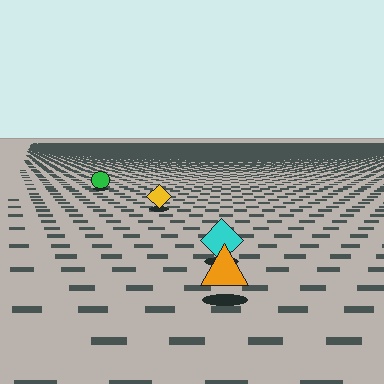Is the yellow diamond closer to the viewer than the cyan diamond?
No. The cyan diamond is closer — you can tell from the texture gradient: the ground texture is coarser near it.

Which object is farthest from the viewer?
The green circle is farthest from the viewer. It appears smaller and the ground texture around it is denser.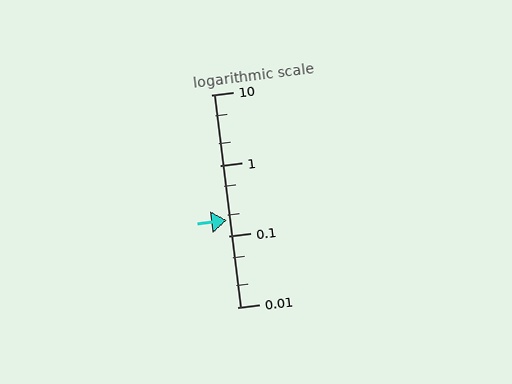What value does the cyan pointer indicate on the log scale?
The pointer indicates approximately 0.17.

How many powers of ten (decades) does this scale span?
The scale spans 3 decades, from 0.01 to 10.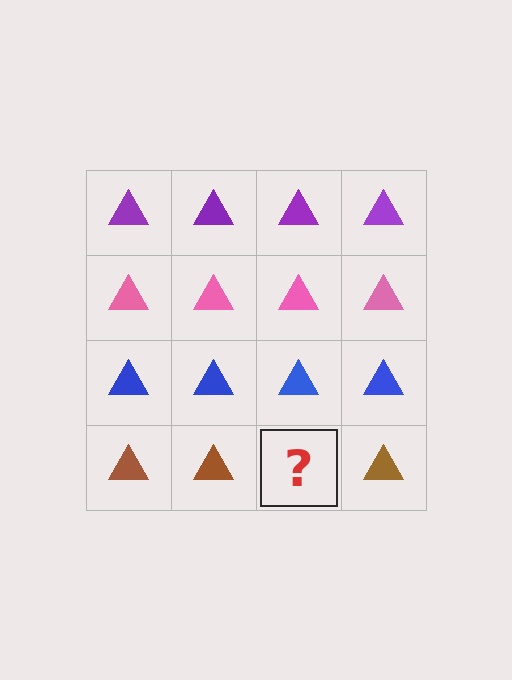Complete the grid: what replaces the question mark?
The question mark should be replaced with a brown triangle.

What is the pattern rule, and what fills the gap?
The rule is that each row has a consistent color. The gap should be filled with a brown triangle.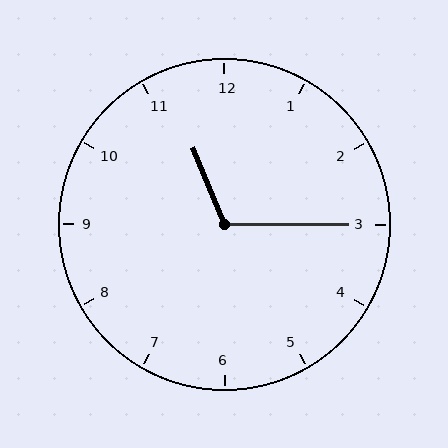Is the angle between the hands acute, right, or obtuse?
It is obtuse.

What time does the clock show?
11:15.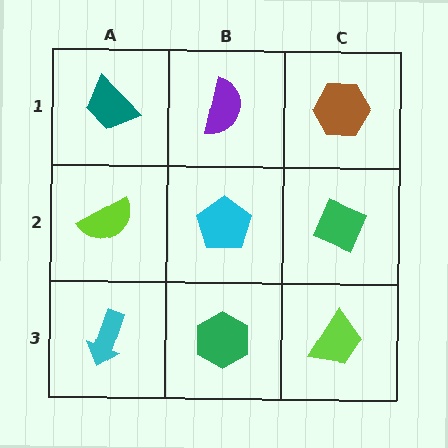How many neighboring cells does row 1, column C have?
2.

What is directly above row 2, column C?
A brown hexagon.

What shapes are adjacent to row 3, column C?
A green diamond (row 2, column C), a green hexagon (row 3, column B).